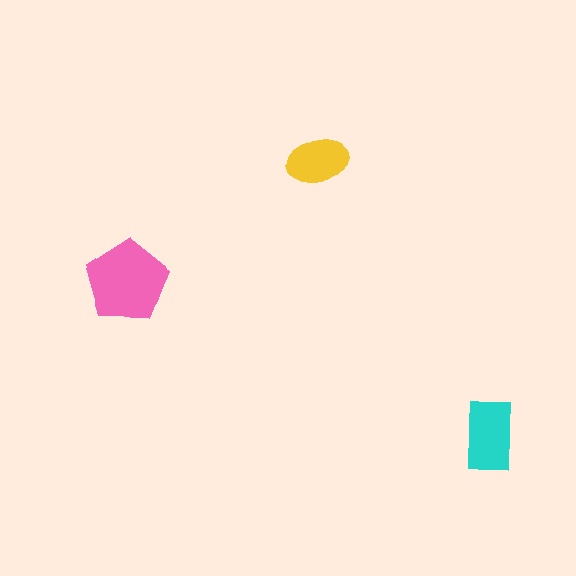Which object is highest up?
The yellow ellipse is topmost.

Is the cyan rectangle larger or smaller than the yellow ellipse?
Larger.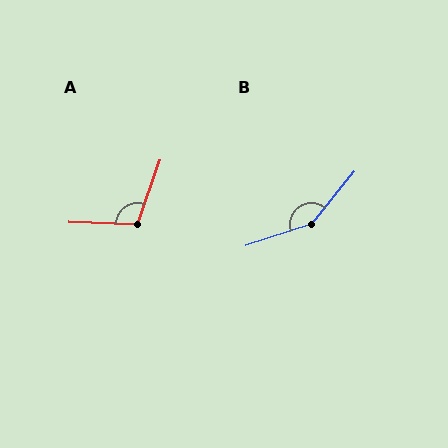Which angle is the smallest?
A, at approximately 107 degrees.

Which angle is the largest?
B, at approximately 148 degrees.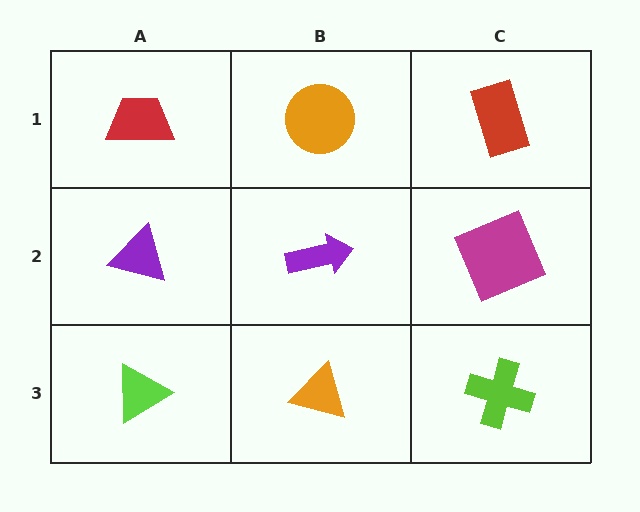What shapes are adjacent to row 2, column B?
An orange circle (row 1, column B), an orange triangle (row 3, column B), a purple triangle (row 2, column A), a magenta square (row 2, column C).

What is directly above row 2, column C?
A red rectangle.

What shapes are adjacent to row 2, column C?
A red rectangle (row 1, column C), a lime cross (row 3, column C), a purple arrow (row 2, column B).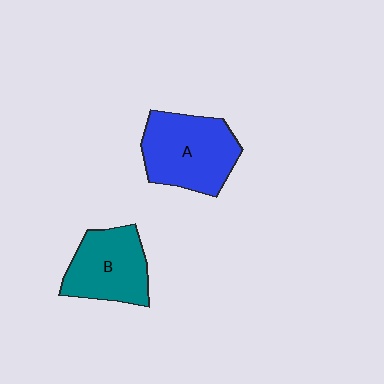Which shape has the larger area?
Shape A (blue).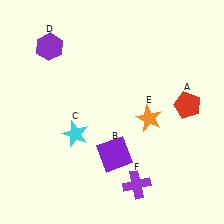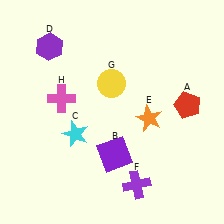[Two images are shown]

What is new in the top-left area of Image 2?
A yellow circle (G) was added in the top-left area of Image 2.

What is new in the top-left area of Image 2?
A pink cross (H) was added in the top-left area of Image 2.